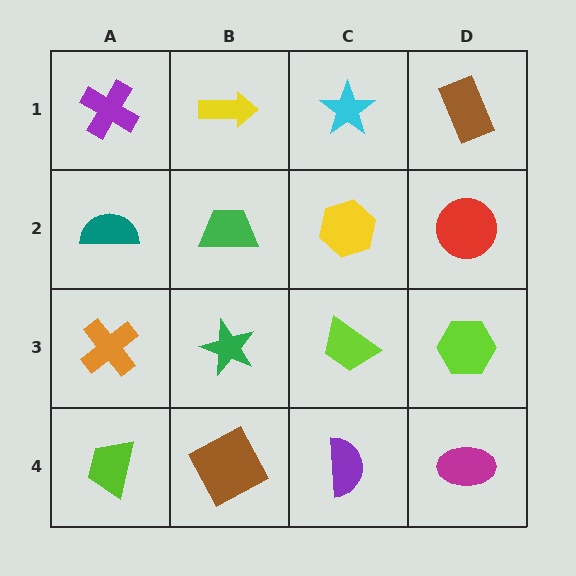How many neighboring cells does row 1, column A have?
2.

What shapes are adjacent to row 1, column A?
A teal semicircle (row 2, column A), a yellow arrow (row 1, column B).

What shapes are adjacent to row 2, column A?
A purple cross (row 1, column A), an orange cross (row 3, column A), a green trapezoid (row 2, column B).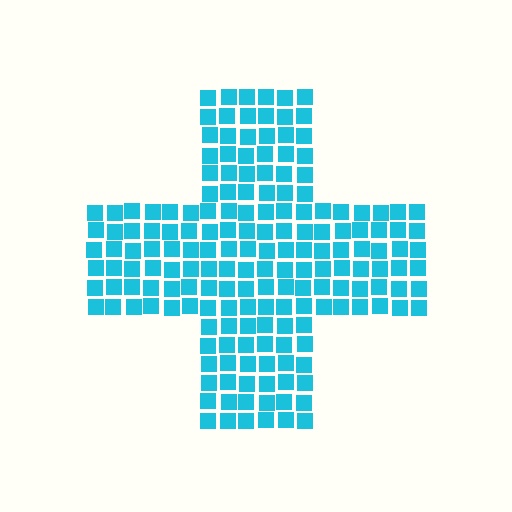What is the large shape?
The large shape is a cross.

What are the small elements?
The small elements are squares.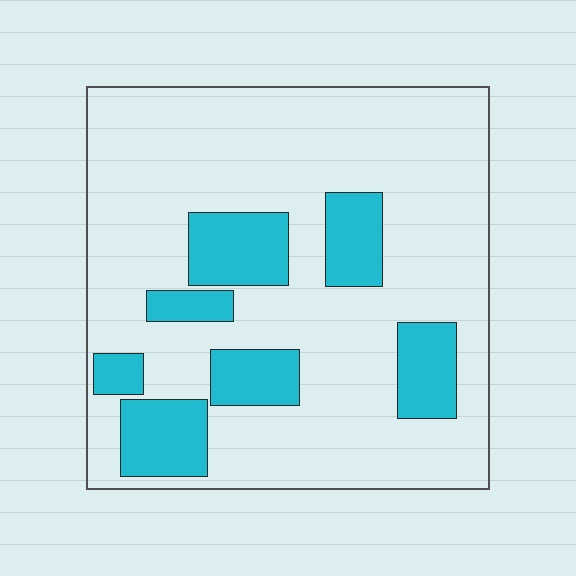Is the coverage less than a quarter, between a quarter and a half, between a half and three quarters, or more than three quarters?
Less than a quarter.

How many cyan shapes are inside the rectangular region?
7.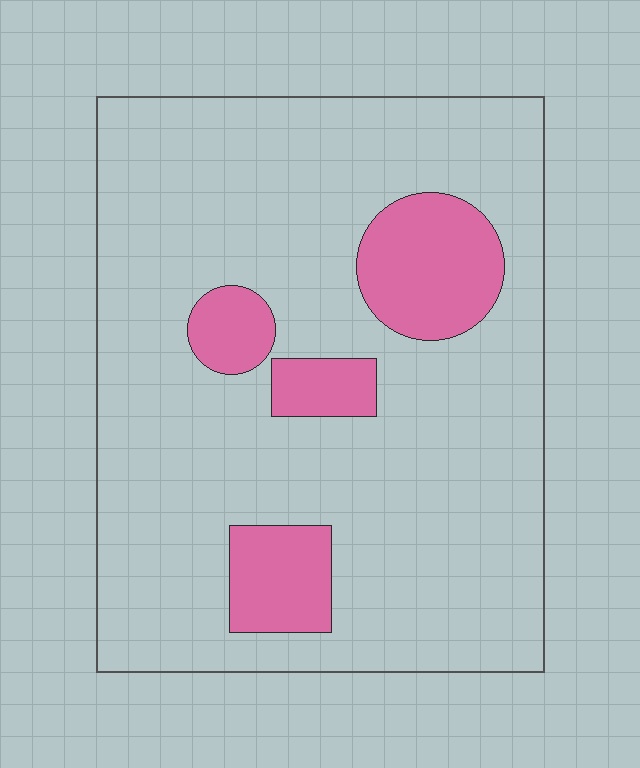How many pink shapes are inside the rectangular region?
4.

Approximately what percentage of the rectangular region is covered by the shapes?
Approximately 15%.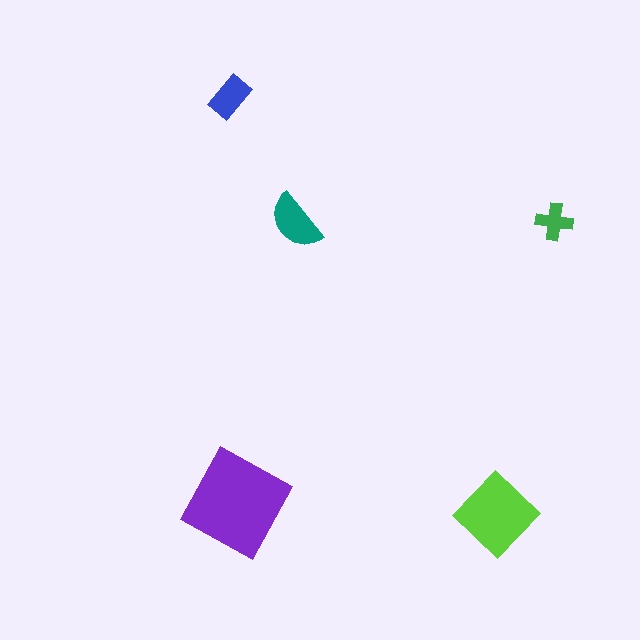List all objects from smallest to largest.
The green cross, the blue rectangle, the teal semicircle, the lime diamond, the purple diamond.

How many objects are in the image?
There are 5 objects in the image.